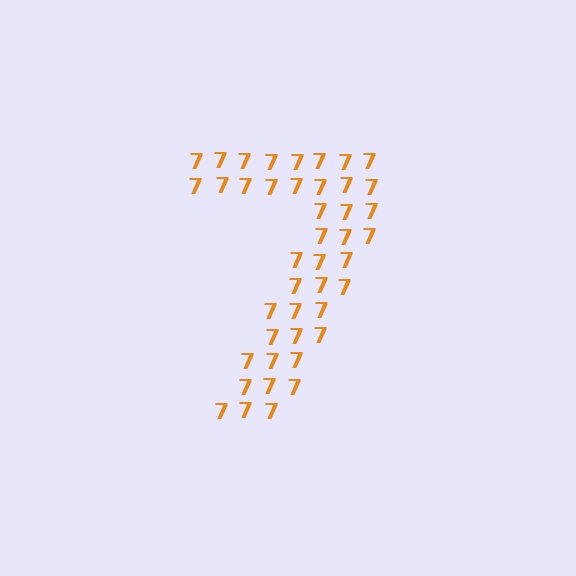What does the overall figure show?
The overall figure shows the digit 7.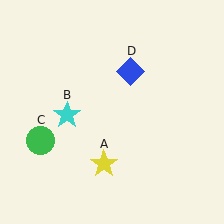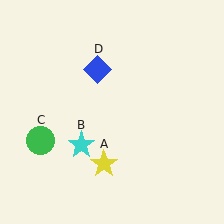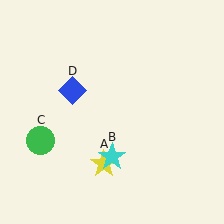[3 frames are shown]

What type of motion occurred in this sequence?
The cyan star (object B), blue diamond (object D) rotated counterclockwise around the center of the scene.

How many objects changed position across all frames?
2 objects changed position: cyan star (object B), blue diamond (object D).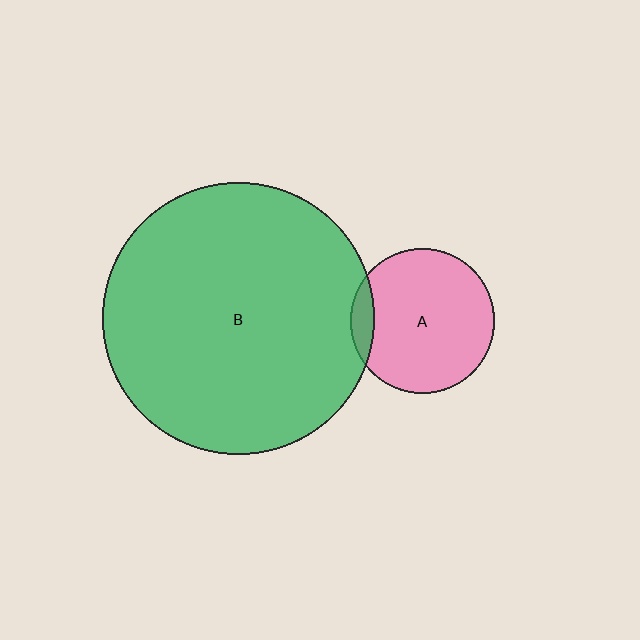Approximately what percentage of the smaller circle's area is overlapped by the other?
Approximately 10%.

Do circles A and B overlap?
Yes.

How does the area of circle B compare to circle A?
Approximately 3.6 times.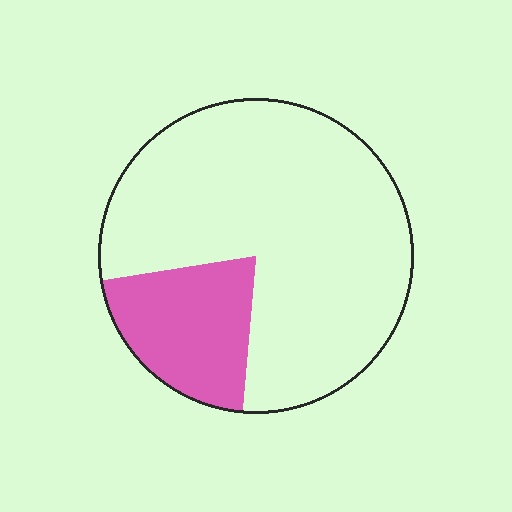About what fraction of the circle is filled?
About one fifth (1/5).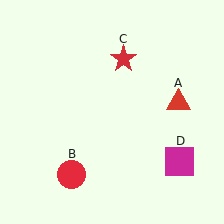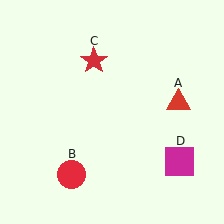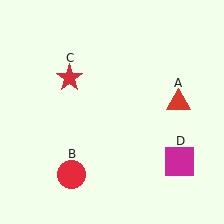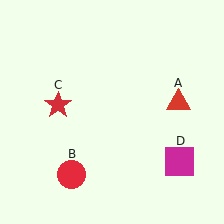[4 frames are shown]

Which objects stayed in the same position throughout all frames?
Red triangle (object A) and red circle (object B) and magenta square (object D) remained stationary.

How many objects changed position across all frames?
1 object changed position: red star (object C).